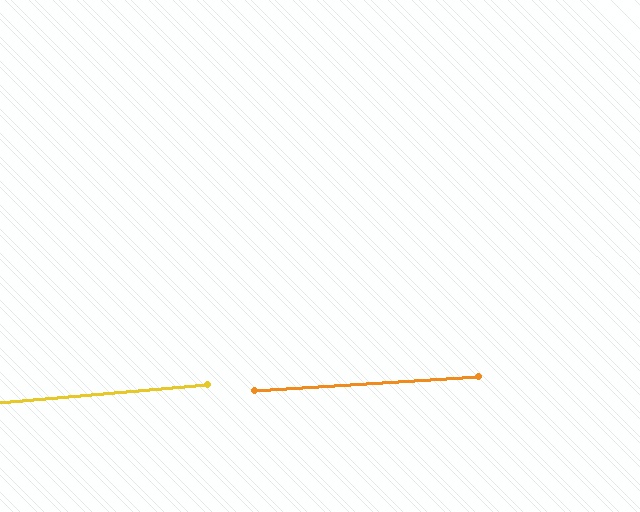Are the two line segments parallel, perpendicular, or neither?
Parallel — their directions differ by only 1.3°.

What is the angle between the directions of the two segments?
Approximately 1 degree.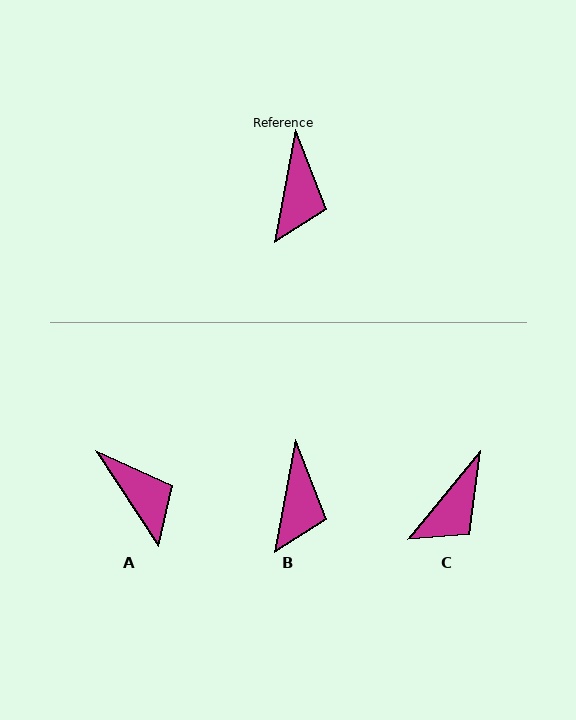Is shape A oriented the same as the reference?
No, it is off by about 44 degrees.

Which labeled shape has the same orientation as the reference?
B.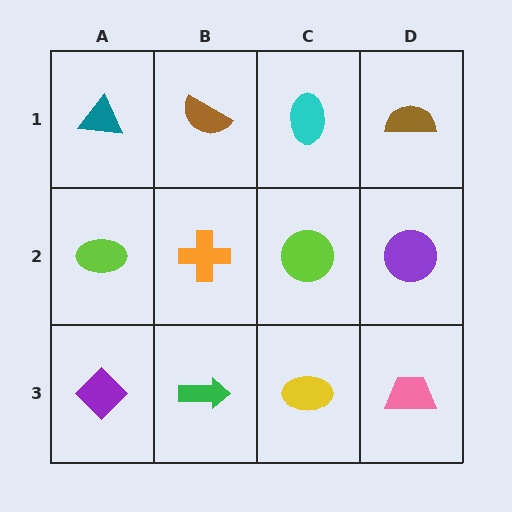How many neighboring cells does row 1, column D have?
2.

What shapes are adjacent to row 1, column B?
An orange cross (row 2, column B), a teal triangle (row 1, column A), a cyan ellipse (row 1, column C).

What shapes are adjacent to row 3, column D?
A purple circle (row 2, column D), a yellow ellipse (row 3, column C).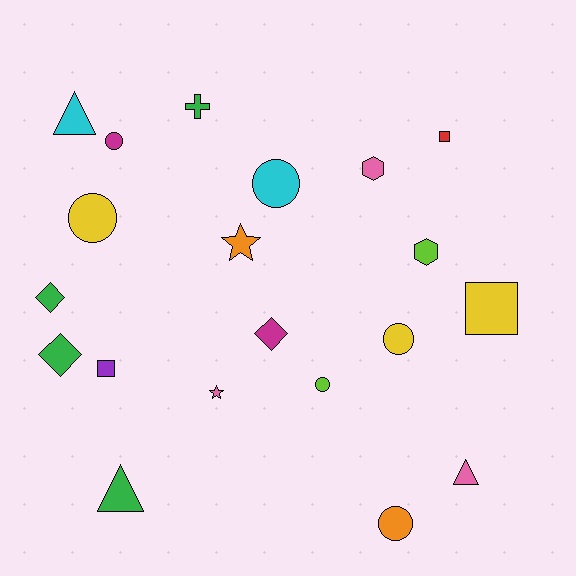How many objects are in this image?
There are 20 objects.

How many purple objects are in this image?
There is 1 purple object.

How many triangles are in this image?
There are 3 triangles.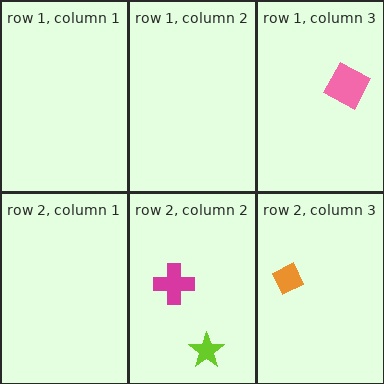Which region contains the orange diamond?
The row 2, column 3 region.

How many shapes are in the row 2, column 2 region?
2.